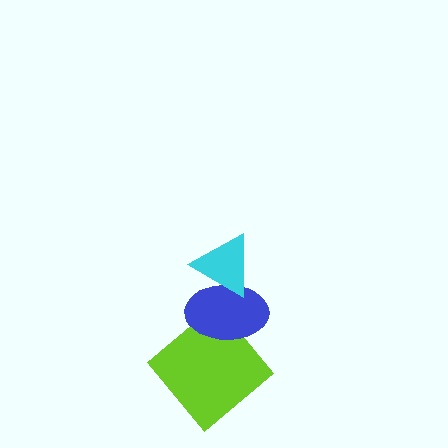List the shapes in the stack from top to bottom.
From top to bottom: the cyan triangle, the blue ellipse, the lime diamond.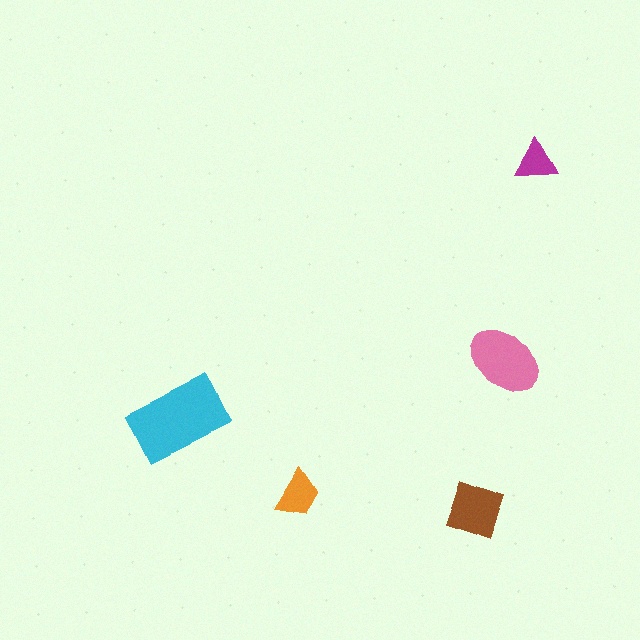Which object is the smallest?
The magenta triangle.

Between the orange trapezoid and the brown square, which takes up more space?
The brown square.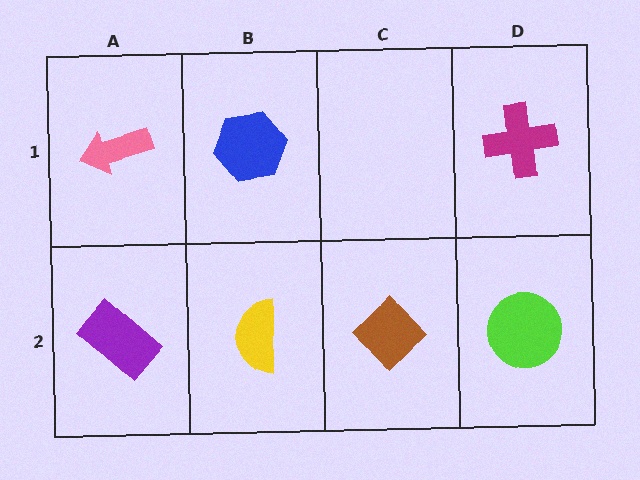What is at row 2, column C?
A brown diamond.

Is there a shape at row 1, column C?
No, that cell is empty.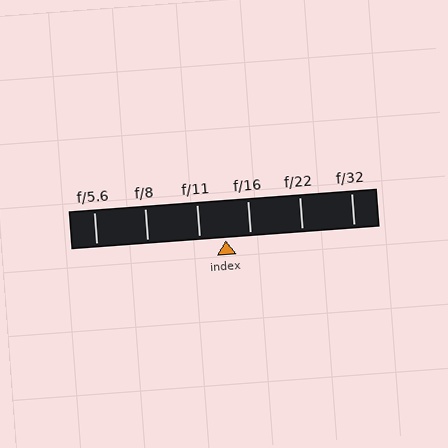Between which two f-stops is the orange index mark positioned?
The index mark is between f/11 and f/16.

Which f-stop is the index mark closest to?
The index mark is closest to f/16.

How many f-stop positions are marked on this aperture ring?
There are 6 f-stop positions marked.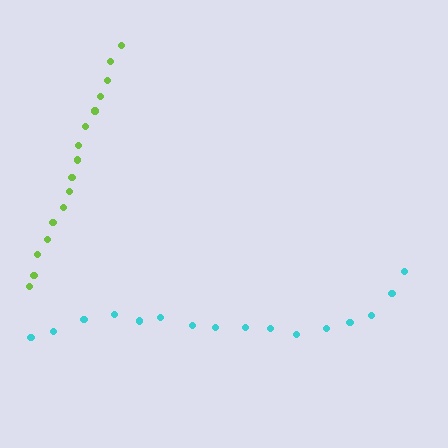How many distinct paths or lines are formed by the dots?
There are 2 distinct paths.